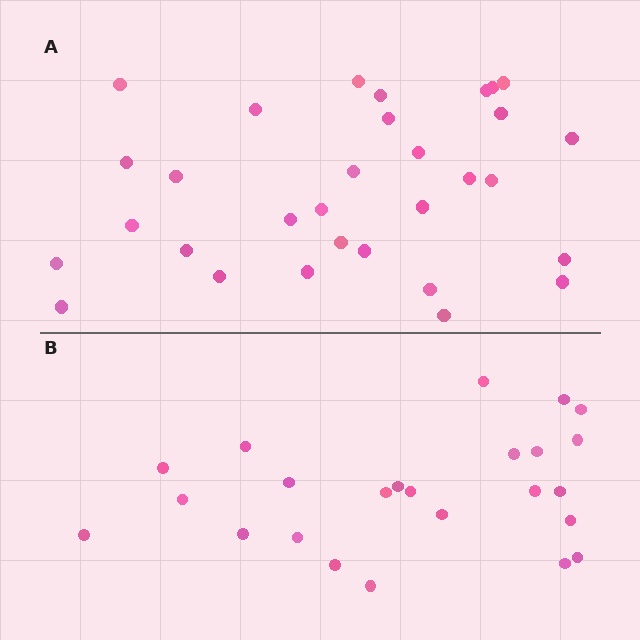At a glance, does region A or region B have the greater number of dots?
Region A (the top region) has more dots.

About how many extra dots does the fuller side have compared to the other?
Region A has roughly 8 or so more dots than region B.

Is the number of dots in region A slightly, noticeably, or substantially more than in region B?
Region A has noticeably more, but not dramatically so. The ratio is roughly 1.3 to 1.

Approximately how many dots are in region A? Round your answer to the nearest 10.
About 30 dots. (The exact count is 31, which rounds to 30.)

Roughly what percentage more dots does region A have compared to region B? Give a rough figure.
About 30% more.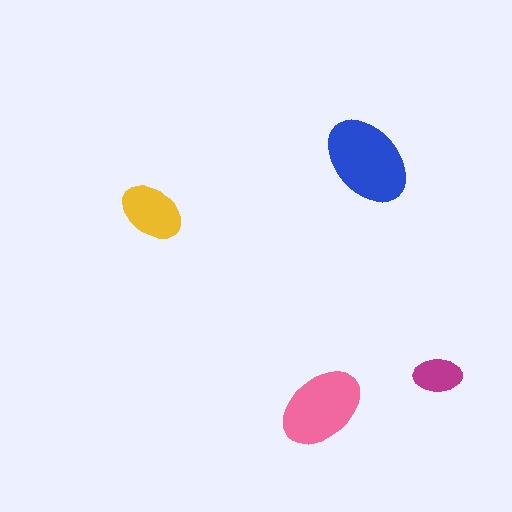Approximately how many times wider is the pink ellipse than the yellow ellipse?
About 1.5 times wider.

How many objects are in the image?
There are 4 objects in the image.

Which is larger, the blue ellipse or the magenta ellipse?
The blue one.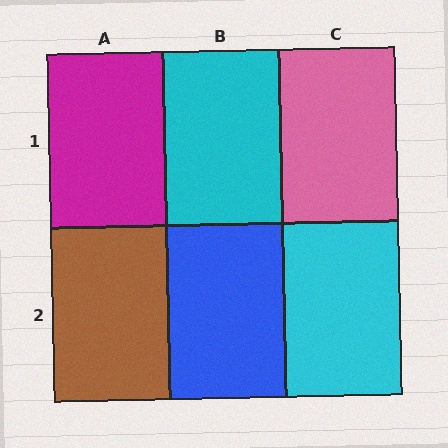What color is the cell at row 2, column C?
Cyan.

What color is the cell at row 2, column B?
Blue.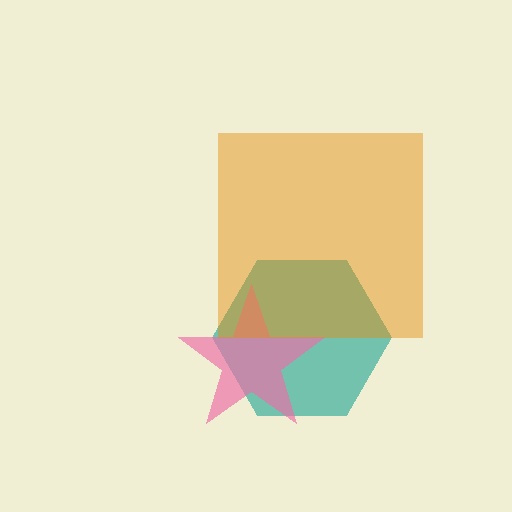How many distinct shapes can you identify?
There are 3 distinct shapes: a teal hexagon, a pink star, an orange square.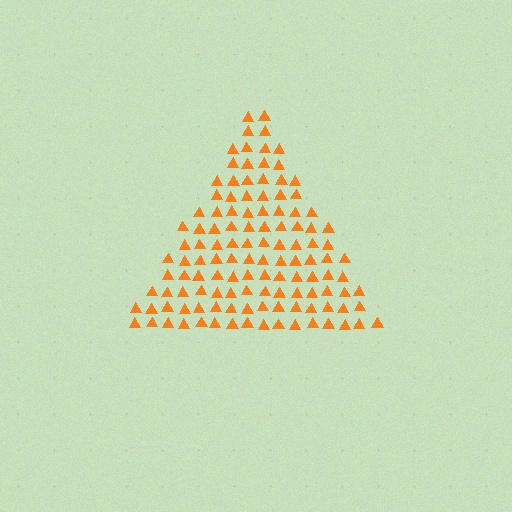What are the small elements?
The small elements are triangles.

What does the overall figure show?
The overall figure shows a triangle.